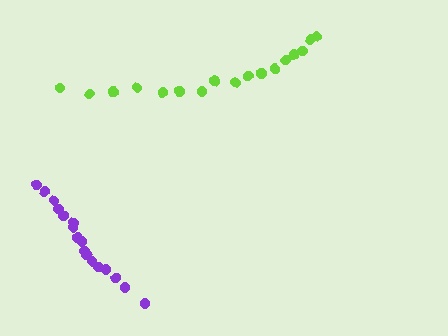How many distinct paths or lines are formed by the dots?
There are 2 distinct paths.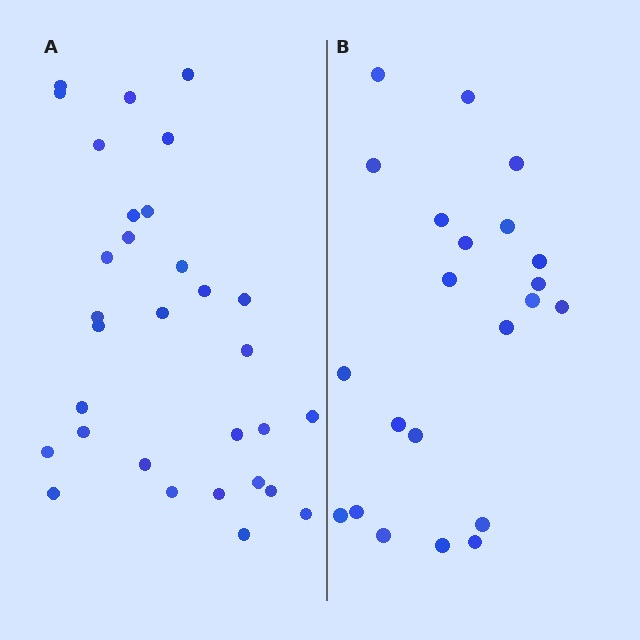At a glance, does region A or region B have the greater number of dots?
Region A (the left region) has more dots.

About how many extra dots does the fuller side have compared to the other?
Region A has roughly 8 or so more dots than region B.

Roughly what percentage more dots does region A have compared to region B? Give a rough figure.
About 40% more.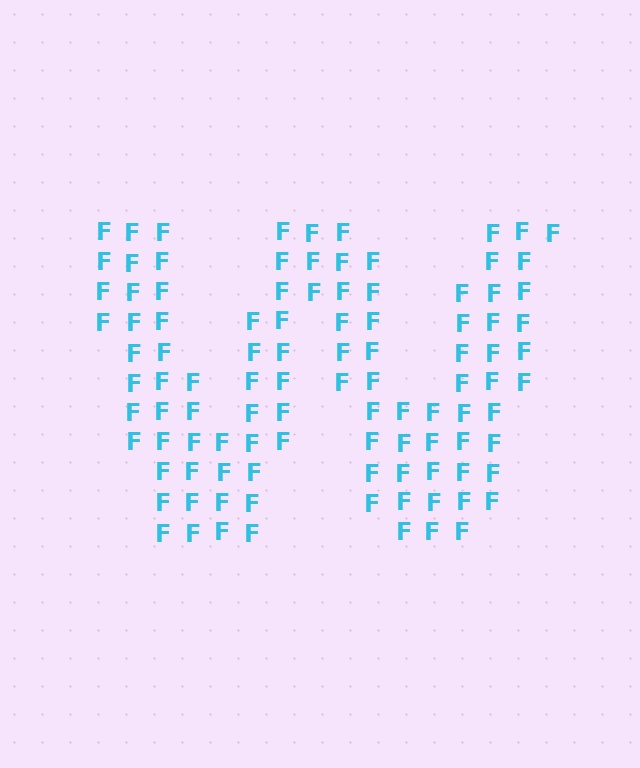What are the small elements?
The small elements are letter F's.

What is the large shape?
The large shape is the letter W.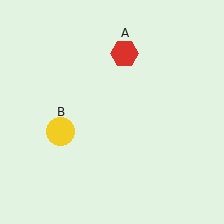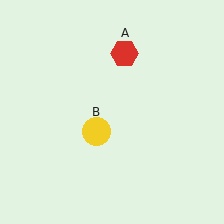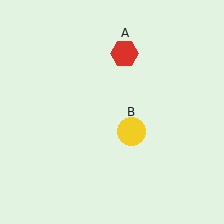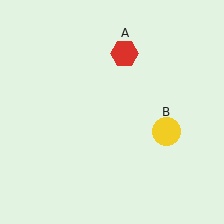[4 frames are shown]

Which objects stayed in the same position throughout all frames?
Red hexagon (object A) remained stationary.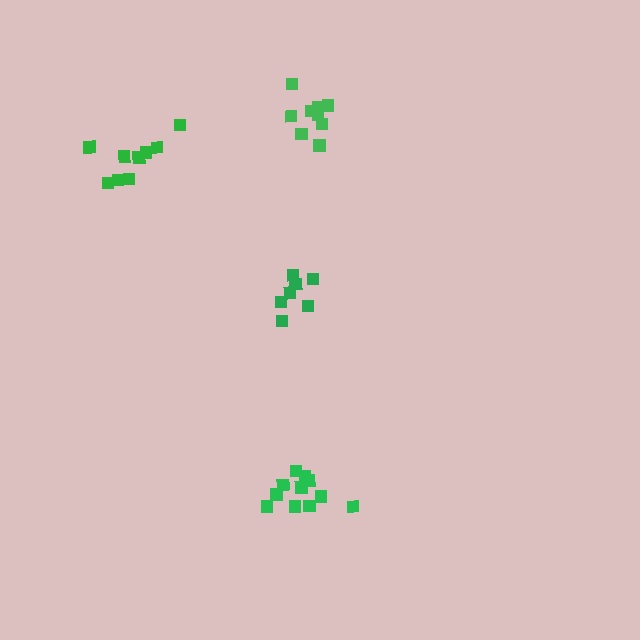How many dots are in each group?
Group 1: 11 dots, Group 2: 8 dots, Group 3: 9 dots, Group 4: 10 dots (38 total).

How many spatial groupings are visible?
There are 4 spatial groupings.